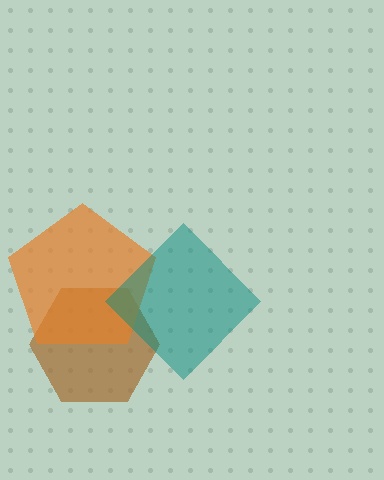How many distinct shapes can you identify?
There are 3 distinct shapes: a brown hexagon, an orange pentagon, a teal diamond.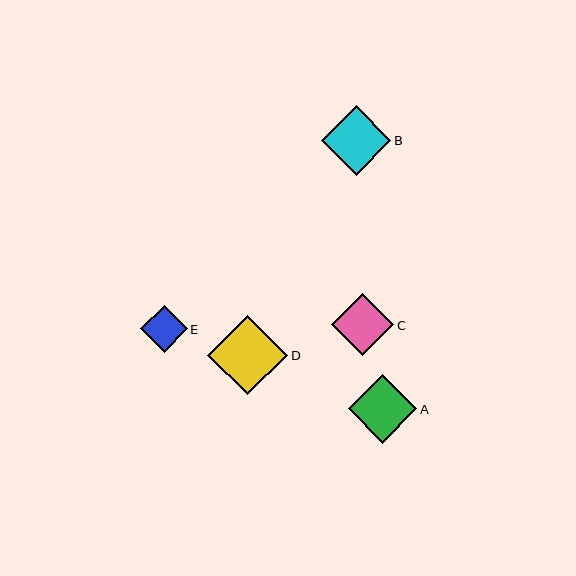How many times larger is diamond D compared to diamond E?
Diamond D is approximately 1.7 times the size of diamond E.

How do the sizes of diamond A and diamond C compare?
Diamond A and diamond C are approximately the same size.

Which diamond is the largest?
Diamond D is the largest with a size of approximately 80 pixels.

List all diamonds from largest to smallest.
From largest to smallest: D, B, A, C, E.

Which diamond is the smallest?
Diamond E is the smallest with a size of approximately 47 pixels.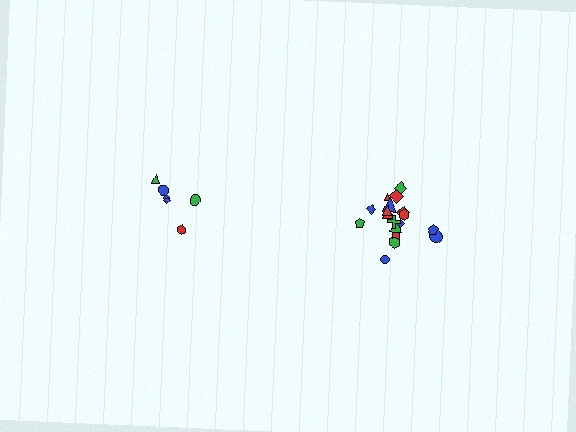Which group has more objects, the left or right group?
The right group.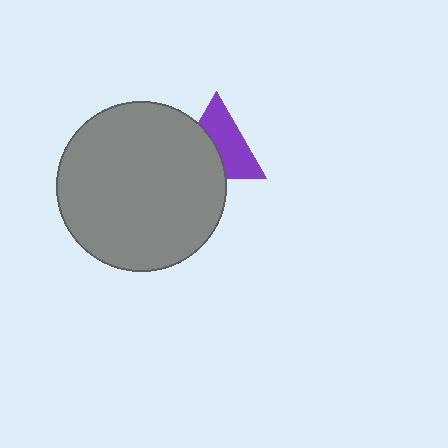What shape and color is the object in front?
The object in front is a gray circle.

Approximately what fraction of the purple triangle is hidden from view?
Roughly 44% of the purple triangle is hidden behind the gray circle.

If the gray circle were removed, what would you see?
You would see the complete purple triangle.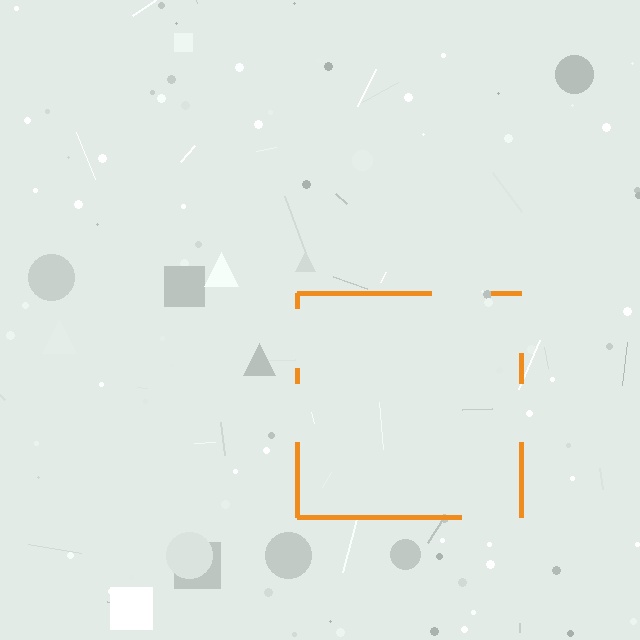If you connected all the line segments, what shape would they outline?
They would outline a square.